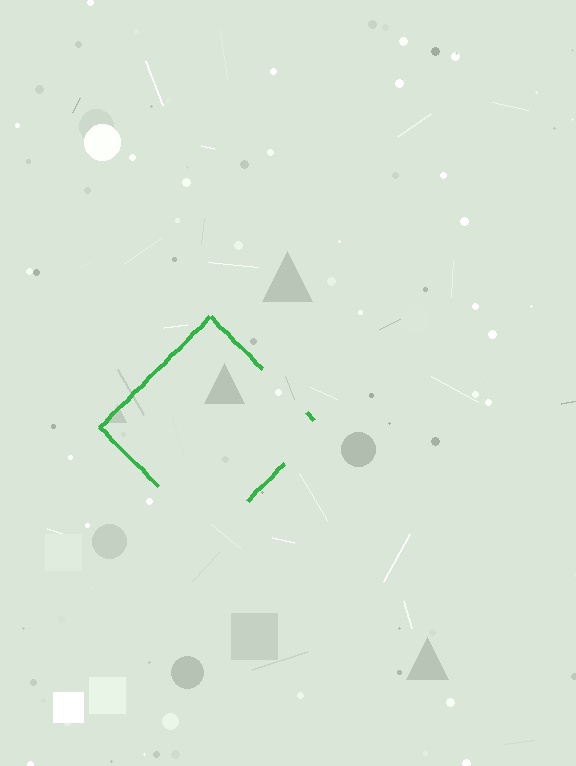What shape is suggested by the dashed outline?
The dashed outline suggests a diamond.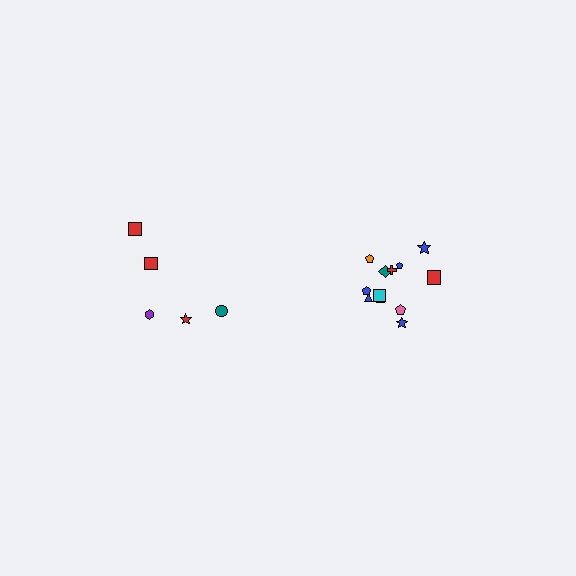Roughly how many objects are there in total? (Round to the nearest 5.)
Roughly 15 objects in total.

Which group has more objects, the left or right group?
The right group.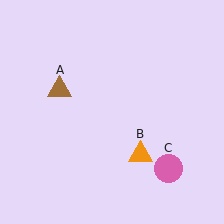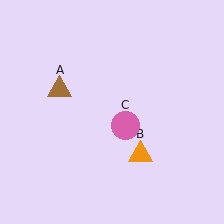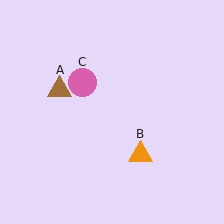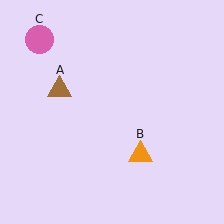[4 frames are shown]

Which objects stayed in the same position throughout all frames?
Brown triangle (object A) and orange triangle (object B) remained stationary.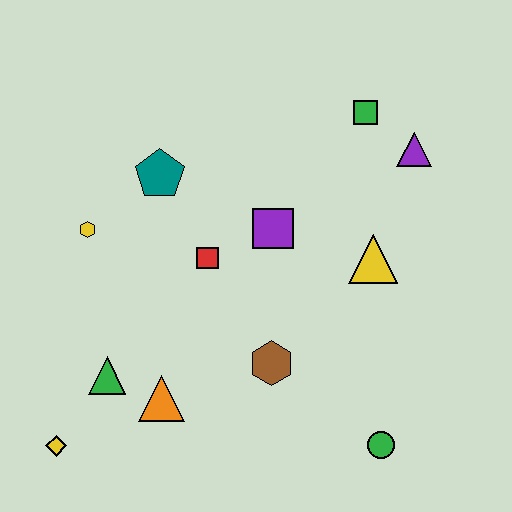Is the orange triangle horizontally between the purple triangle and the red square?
No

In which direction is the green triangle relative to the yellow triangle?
The green triangle is to the left of the yellow triangle.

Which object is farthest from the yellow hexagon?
The green circle is farthest from the yellow hexagon.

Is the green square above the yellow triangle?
Yes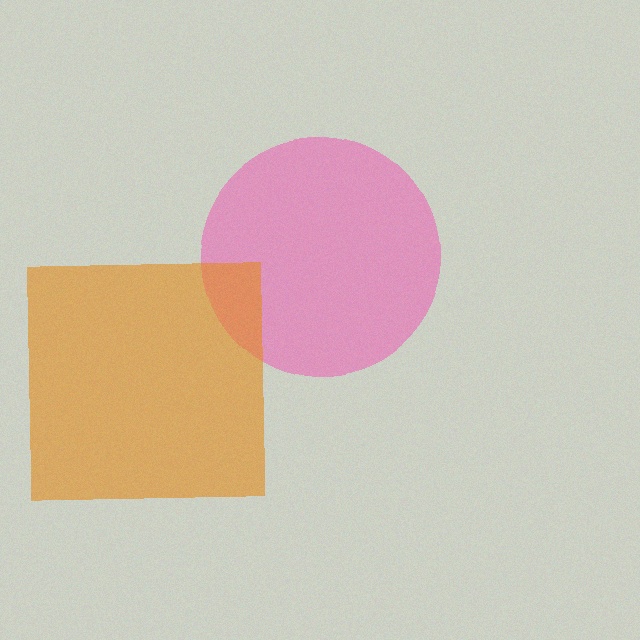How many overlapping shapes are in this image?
There are 2 overlapping shapes in the image.